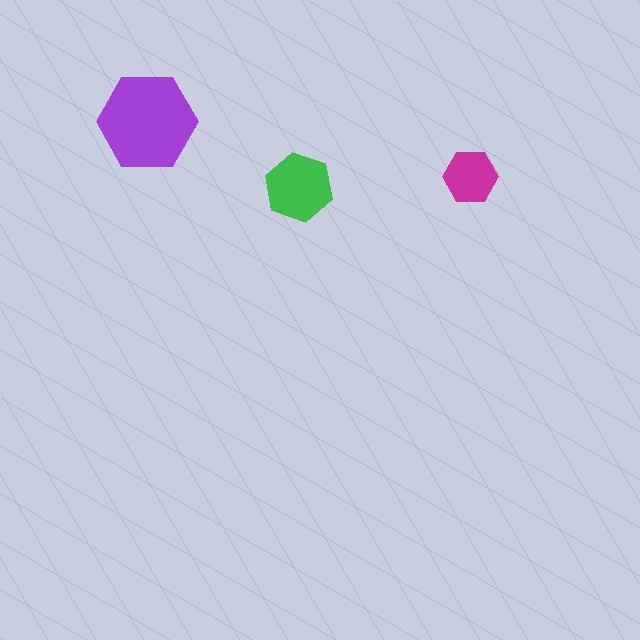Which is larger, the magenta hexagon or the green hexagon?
The green one.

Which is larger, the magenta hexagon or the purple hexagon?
The purple one.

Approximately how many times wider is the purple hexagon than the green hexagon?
About 1.5 times wider.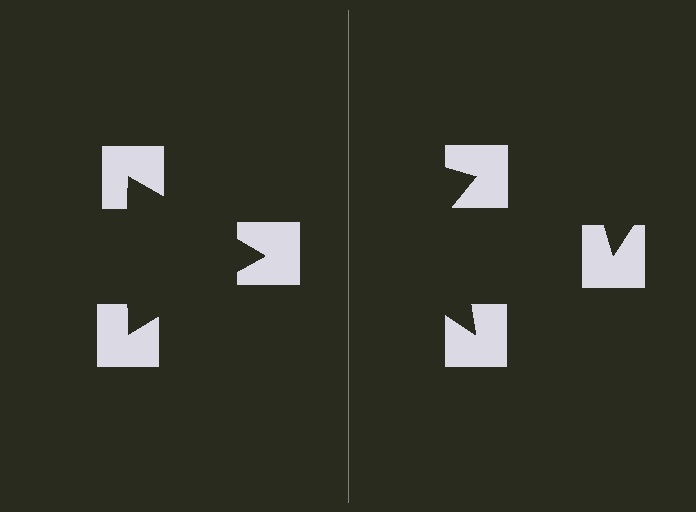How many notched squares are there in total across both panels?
6 — 3 on each side.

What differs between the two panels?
The notched squares are positioned identically on both sides; only the wedge orientations differ. On the left they align to a triangle; on the right they are misaligned.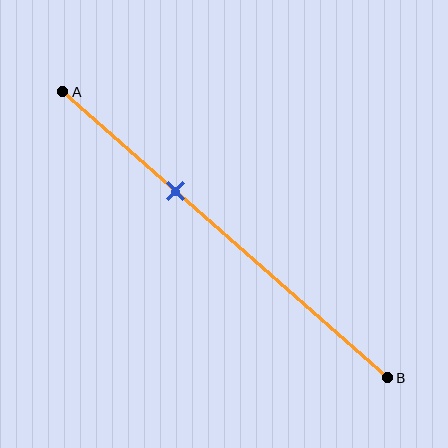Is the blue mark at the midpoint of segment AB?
No, the mark is at about 35% from A, not at the 50% midpoint.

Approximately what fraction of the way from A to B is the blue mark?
The blue mark is approximately 35% of the way from A to B.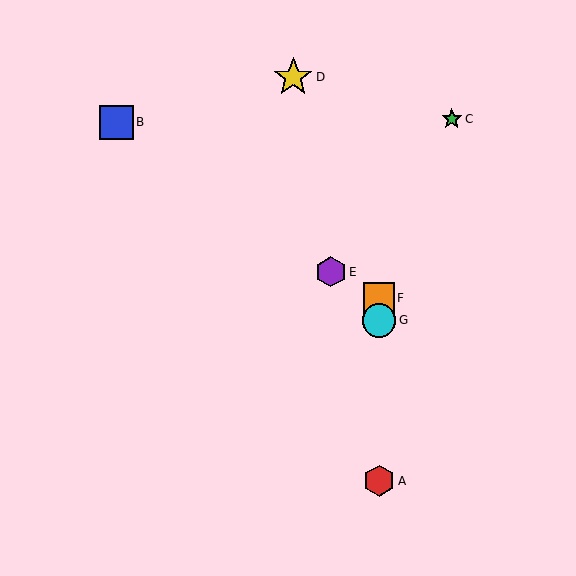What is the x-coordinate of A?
Object A is at x≈379.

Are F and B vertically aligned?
No, F is at x≈379 and B is at x≈116.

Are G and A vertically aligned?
Yes, both are at x≈379.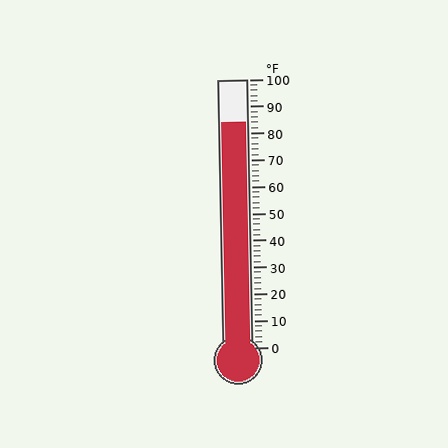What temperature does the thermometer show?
The thermometer shows approximately 84°F.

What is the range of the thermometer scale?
The thermometer scale ranges from 0°F to 100°F.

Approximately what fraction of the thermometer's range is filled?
The thermometer is filled to approximately 85% of its range.